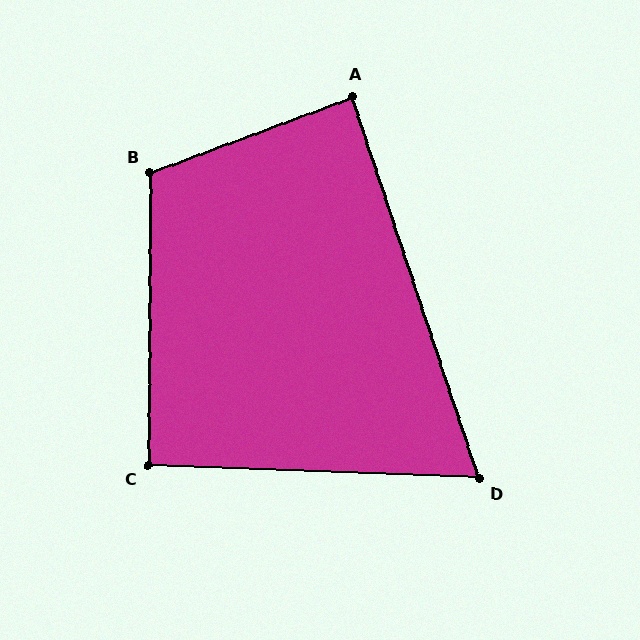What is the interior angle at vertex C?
Approximately 92 degrees (approximately right).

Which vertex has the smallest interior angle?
D, at approximately 69 degrees.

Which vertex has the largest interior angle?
B, at approximately 111 degrees.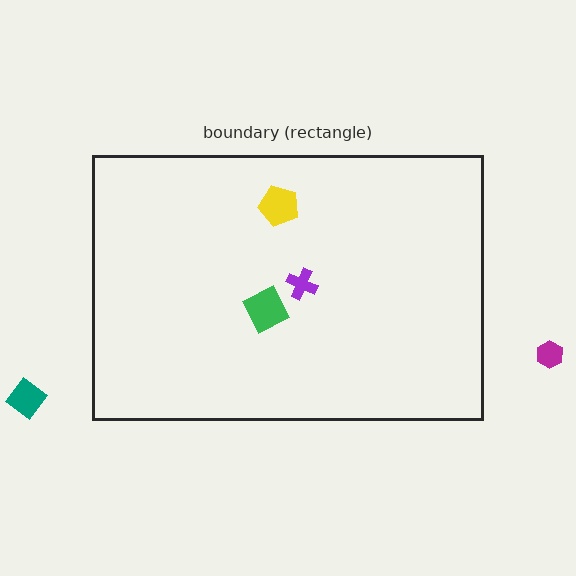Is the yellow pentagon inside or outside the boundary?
Inside.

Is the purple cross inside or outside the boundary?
Inside.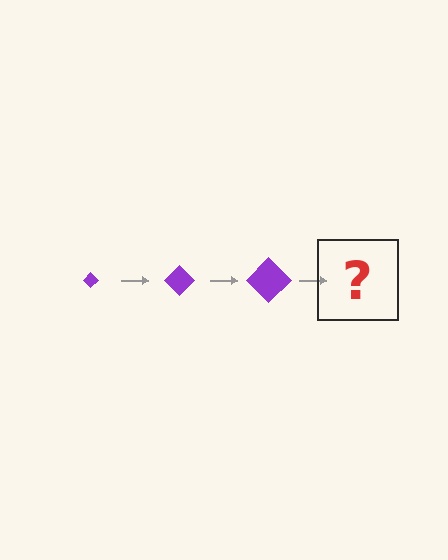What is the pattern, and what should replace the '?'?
The pattern is that the diamond gets progressively larger each step. The '?' should be a purple diamond, larger than the previous one.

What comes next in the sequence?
The next element should be a purple diamond, larger than the previous one.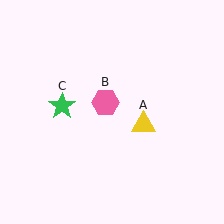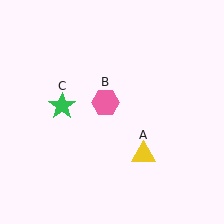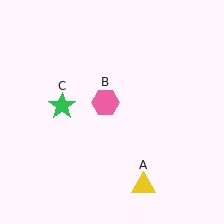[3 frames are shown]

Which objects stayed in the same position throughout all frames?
Pink hexagon (object B) and green star (object C) remained stationary.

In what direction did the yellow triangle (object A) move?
The yellow triangle (object A) moved down.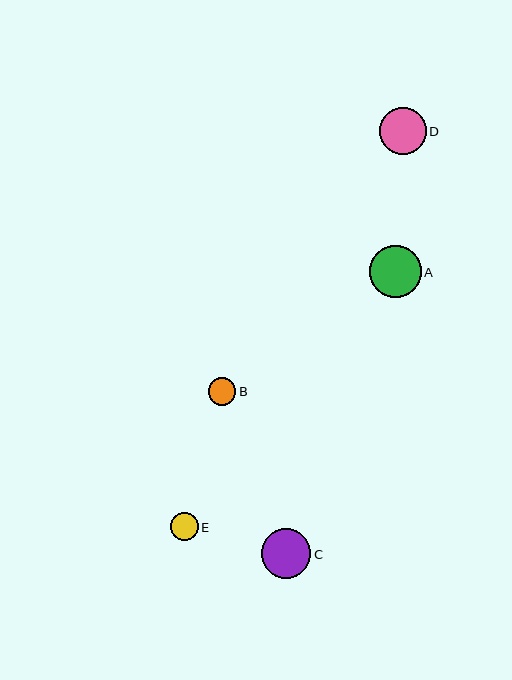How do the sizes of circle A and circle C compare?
Circle A and circle C are approximately the same size.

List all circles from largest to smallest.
From largest to smallest: A, C, D, E, B.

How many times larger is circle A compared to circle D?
Circle A is approximately 1.1 times the size of circle D.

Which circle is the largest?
Circle A is the largest with a size of approximately 52 pixels.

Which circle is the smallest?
Circle B is the smallest with a size of approximately 28 pixels.